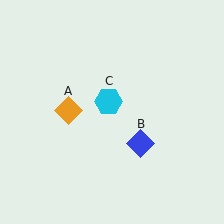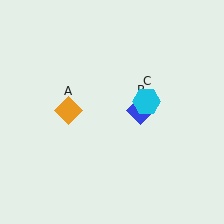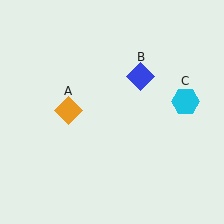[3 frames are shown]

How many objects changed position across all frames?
2 objects changed position: blue diamond (object B), cyan hexagon (object C).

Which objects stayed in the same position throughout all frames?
Orange diamond (object A) remained stationary.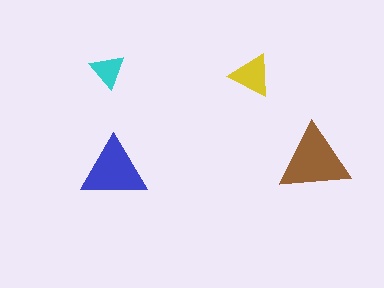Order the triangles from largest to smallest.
the brown one, the blue one, the yellow one, the cyan one.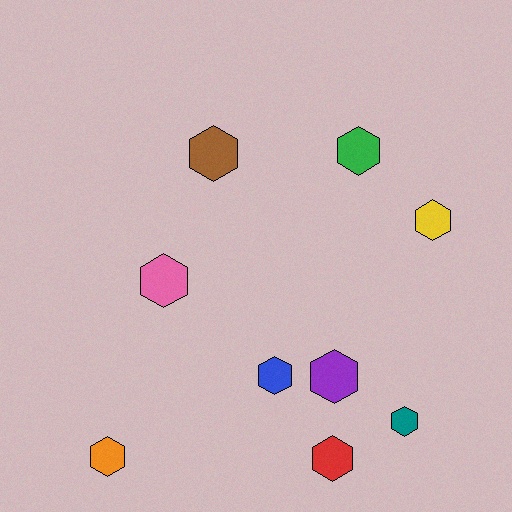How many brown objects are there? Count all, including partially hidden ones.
There is 1 brown object.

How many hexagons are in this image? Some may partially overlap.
There are 9 hexagons.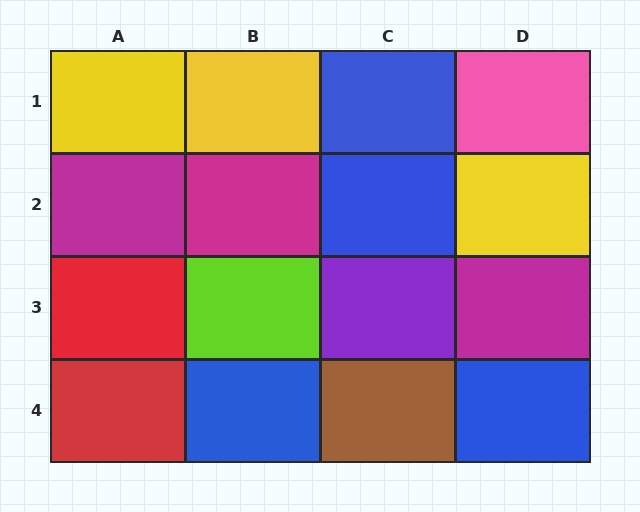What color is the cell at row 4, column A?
Red.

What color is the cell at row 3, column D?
Magenta.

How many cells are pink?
1 cell is pink.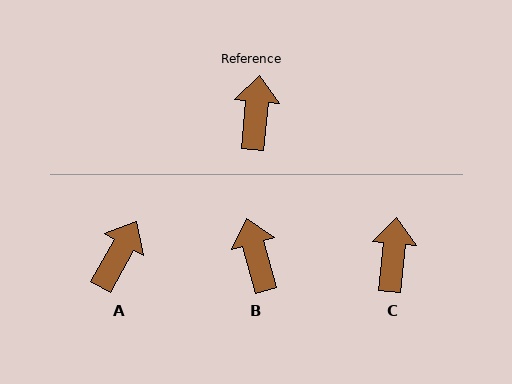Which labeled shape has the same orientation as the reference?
C.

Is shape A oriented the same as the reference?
No, it is off by about 24 degrees.